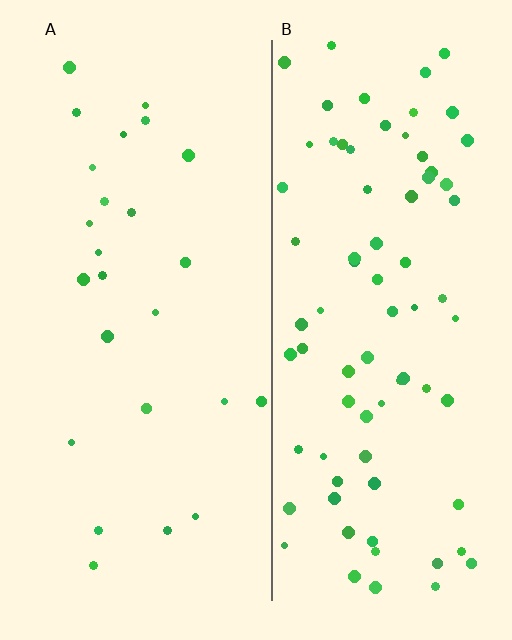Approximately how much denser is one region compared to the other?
Approximately 3.1× — region B over region A.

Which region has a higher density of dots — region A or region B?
B (the right).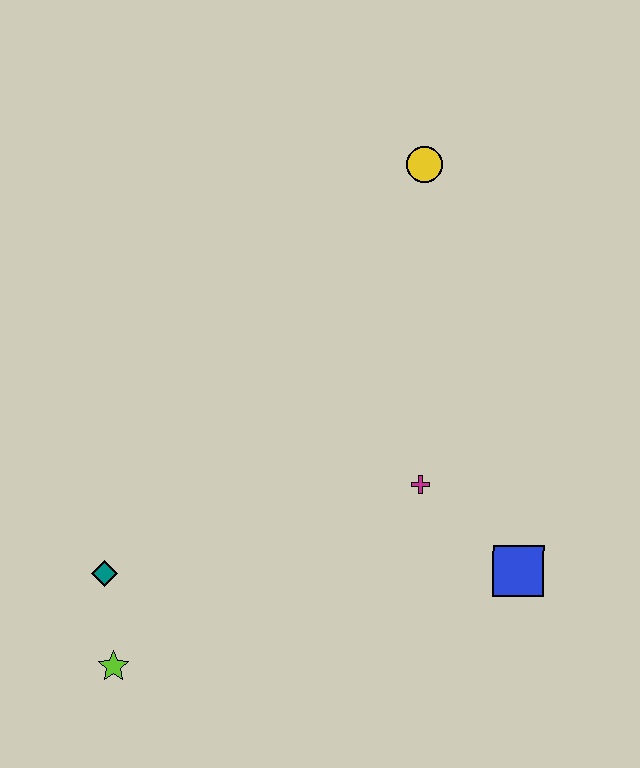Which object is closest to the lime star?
The teal diamond is closest to the lime star.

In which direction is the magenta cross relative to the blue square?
The magenta cross is to the left of the blue square.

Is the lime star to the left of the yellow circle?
Yes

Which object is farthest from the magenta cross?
The lime star is farthest from the magenta cross.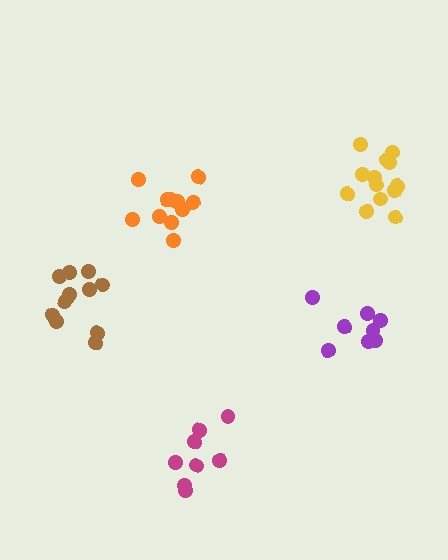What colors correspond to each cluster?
The clusters are colored: magenta, yellow, orange, brown, purple.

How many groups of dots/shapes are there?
There are 5 groups.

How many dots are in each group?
Group 1: 8 dots, Group 2: 13 dots, Group 3: 11 dots, Group 4: 12 dots, Group 5: 8 dots (52 total).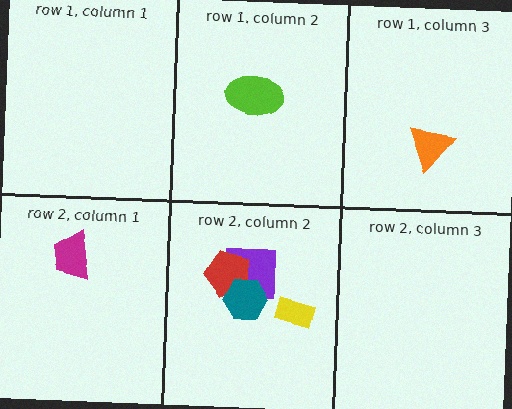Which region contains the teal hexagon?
The row 2, column 2 region.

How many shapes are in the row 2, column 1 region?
1.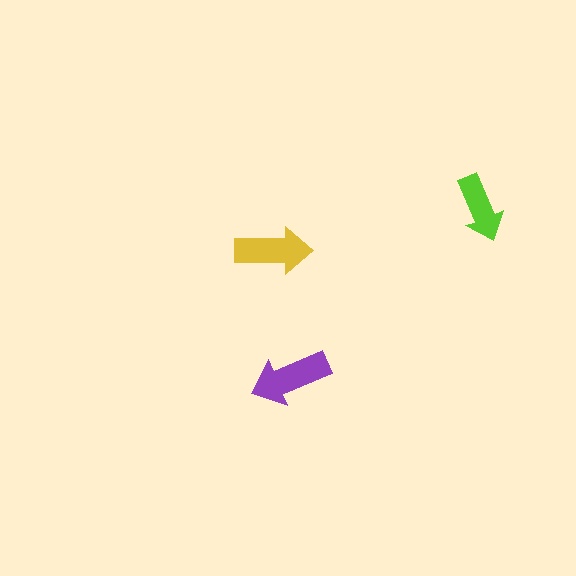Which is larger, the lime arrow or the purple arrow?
The purple one.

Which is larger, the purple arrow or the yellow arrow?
The purple one.